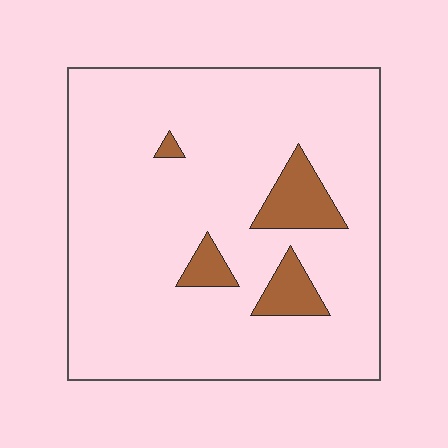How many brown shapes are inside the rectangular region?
4.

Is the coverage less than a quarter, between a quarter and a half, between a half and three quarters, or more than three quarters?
Less than a quarter.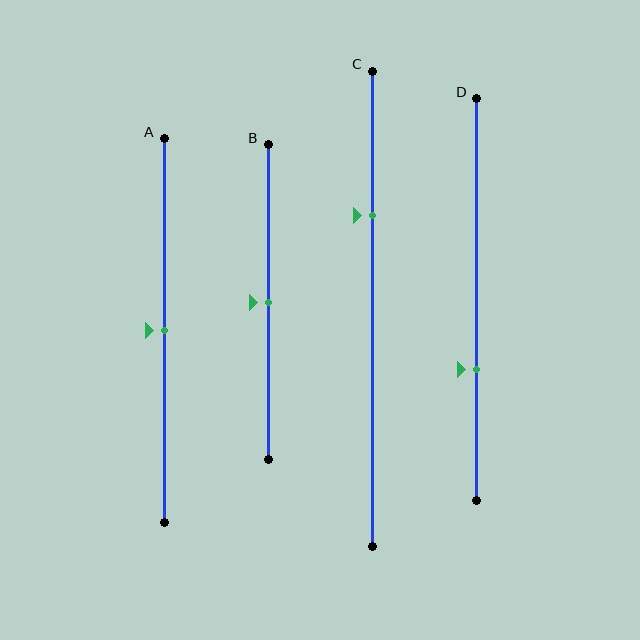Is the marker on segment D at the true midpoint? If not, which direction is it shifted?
No, the marker on segment D is shifted downward by about 17% of the segment length.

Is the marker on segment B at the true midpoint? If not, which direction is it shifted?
Yes, the marker on segment B is at the true midpoint.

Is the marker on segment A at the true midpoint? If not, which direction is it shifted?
Yes, the marker on segment A is at the true midpoint.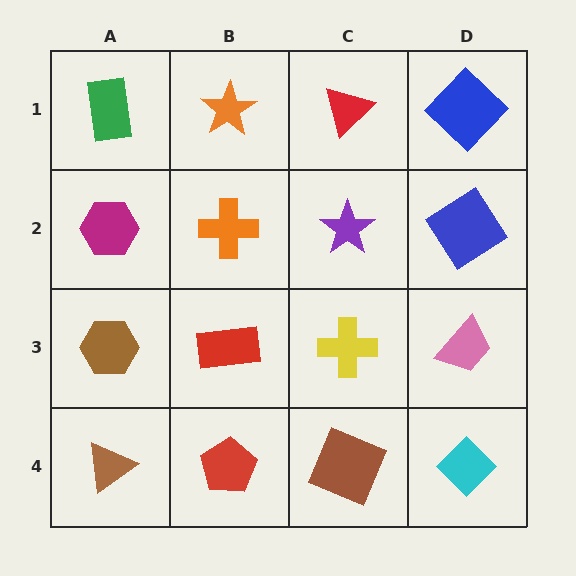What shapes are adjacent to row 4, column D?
A pink trapezoid (row 3, column D), a brown square (row 4, column C).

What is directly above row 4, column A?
A brown hexagon.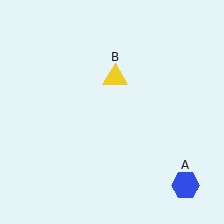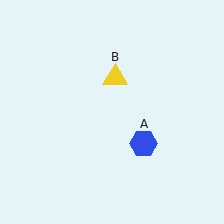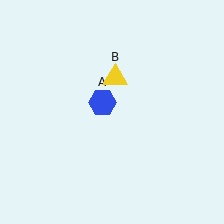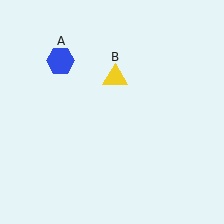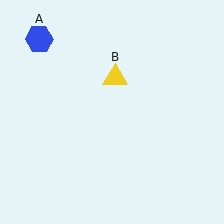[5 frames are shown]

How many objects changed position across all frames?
1 object changed position: blue hexagon (object A).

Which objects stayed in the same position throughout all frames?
Yellow triangle (object B) remained stationary.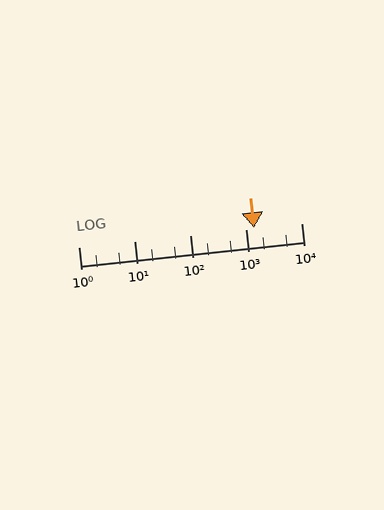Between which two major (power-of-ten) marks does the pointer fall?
The pointer is between 1000 and 10000.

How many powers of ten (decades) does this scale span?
The scale spans 4 decades, from 1 to 10000.